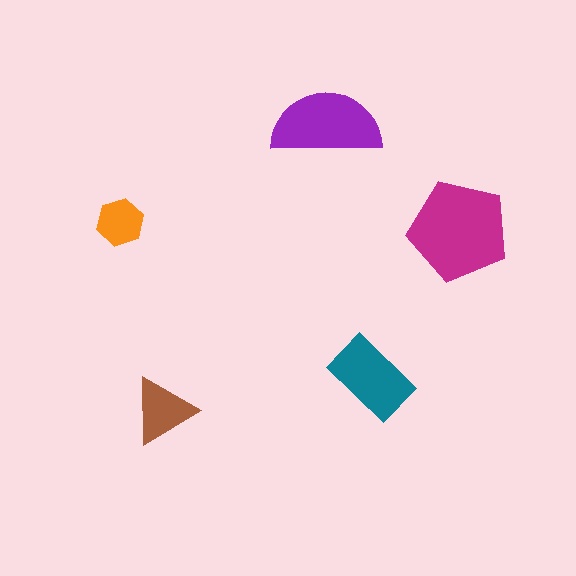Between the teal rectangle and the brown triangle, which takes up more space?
The teal rectangle.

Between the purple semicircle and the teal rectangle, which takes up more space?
The purple semicircle.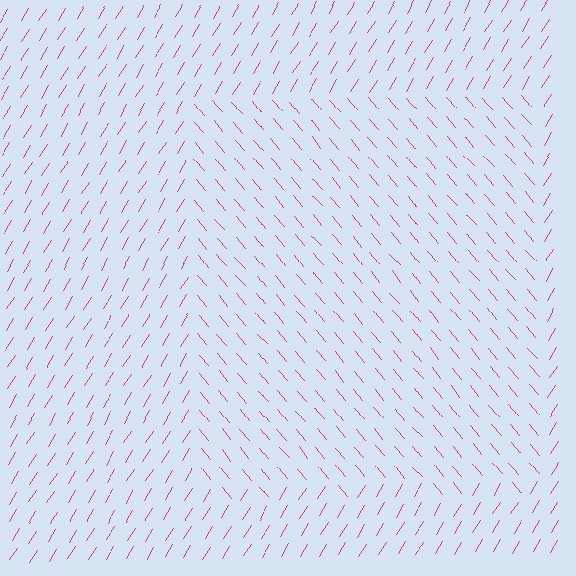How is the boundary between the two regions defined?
The boundary is defined purely by a change in line orientation (approximately 71 degrees difference). All lines are the same color and thickness.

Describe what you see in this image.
The image is filled with small magenta line segments. A rectangle region in the image has lines oriented differently from the surrounding lines, creating a visible texture boundary.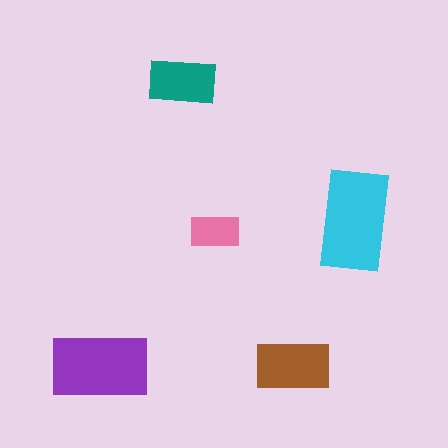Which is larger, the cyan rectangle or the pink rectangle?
The cyan one.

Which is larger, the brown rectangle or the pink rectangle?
The brown one.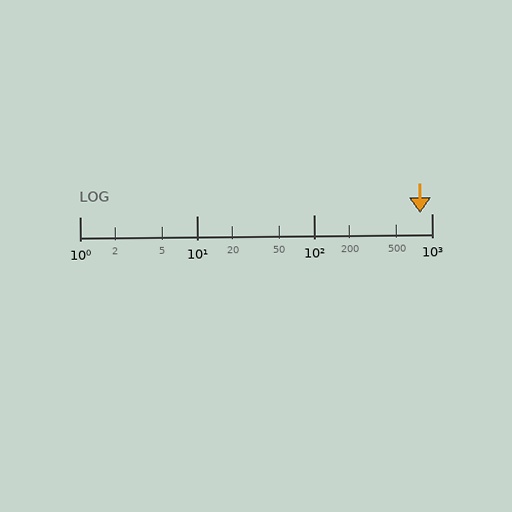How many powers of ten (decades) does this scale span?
The scale spans 3 decades, from 1 to 1000.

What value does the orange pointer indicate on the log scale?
The pointer indicates approximately 800.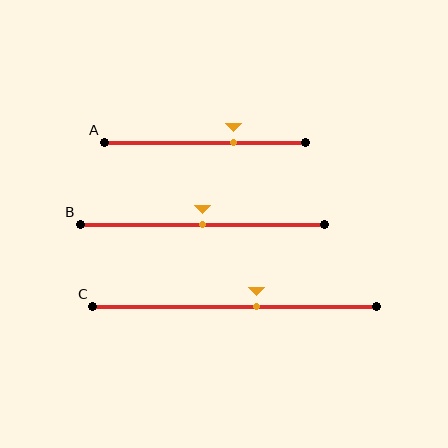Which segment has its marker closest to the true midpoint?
Segment B has its marker closest to the true midpoint.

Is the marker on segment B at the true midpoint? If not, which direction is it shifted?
Yes, the marker on segment B is at the true midpoint.